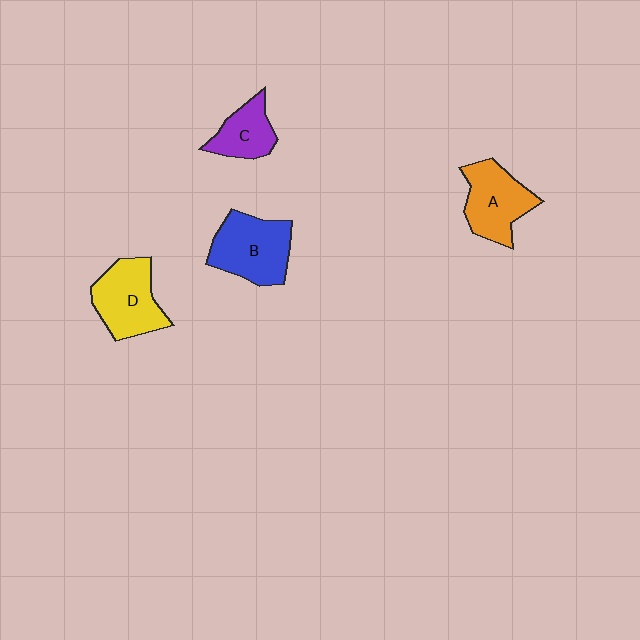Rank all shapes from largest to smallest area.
From largest to smallest: B (blue), D (yellow), A (orange), C (purple).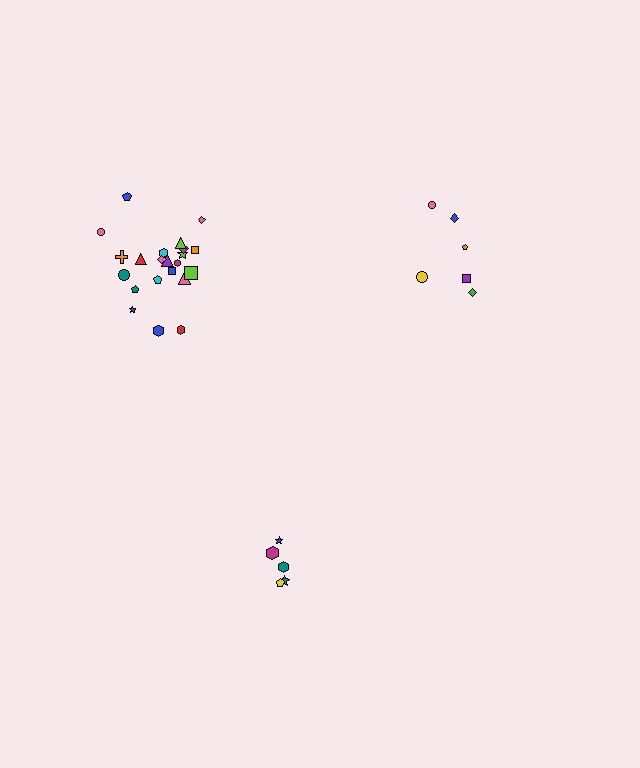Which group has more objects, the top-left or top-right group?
The top-left group.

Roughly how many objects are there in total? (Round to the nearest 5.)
Roughly 35 objects in total.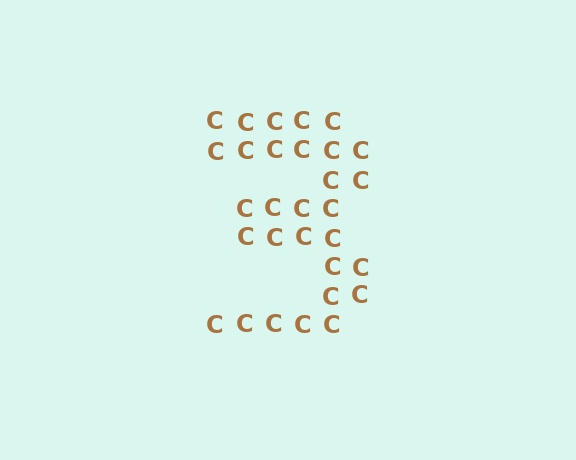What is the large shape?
The large shape is the digit 3.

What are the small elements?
The small elements are letter C's.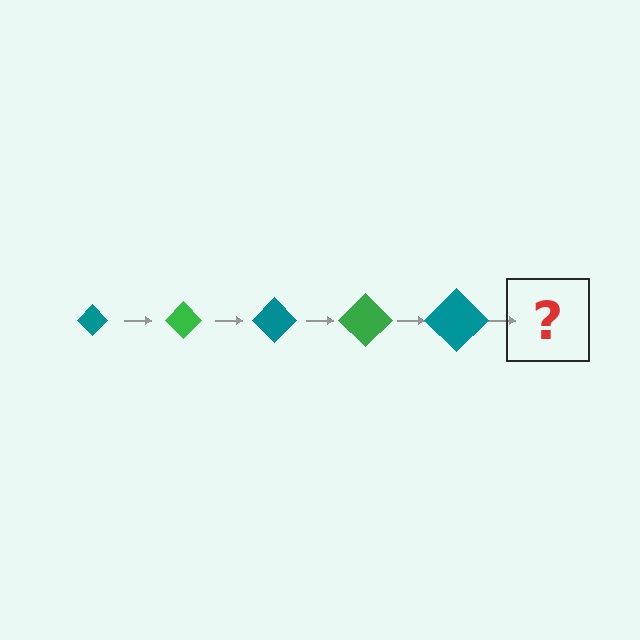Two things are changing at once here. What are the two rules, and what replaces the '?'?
The two rules are that the diamond grows larger each step and the color cycles through teal and green. The '?' should be a green diamond, larger than the previous one.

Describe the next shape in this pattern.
It should be a green diamond, larger than the previous one.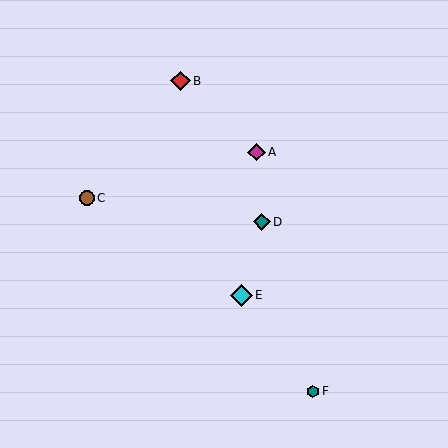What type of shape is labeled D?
Shape D is a teal diamond.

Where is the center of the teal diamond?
The center of the teal diamond is at (262, 222).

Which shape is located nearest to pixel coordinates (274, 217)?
The teal diamond (labeled D) at (262, 222) is nearest to that location.